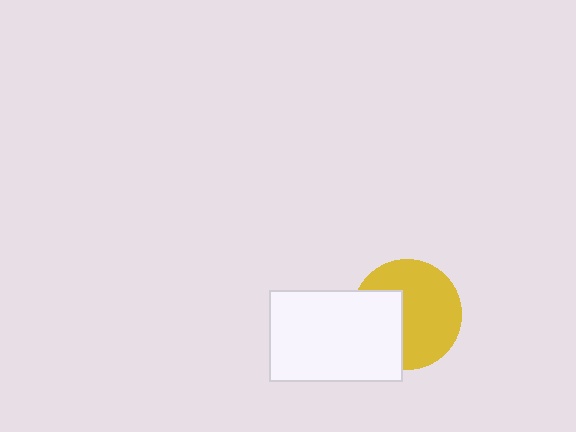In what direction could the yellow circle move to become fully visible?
The yellow circle could move right. That would shift it out from behind the white rectangle entirely.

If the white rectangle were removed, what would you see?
You would see the complete yellow circle.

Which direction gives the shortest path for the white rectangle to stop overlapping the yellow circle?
Moving left gives the shortest separation.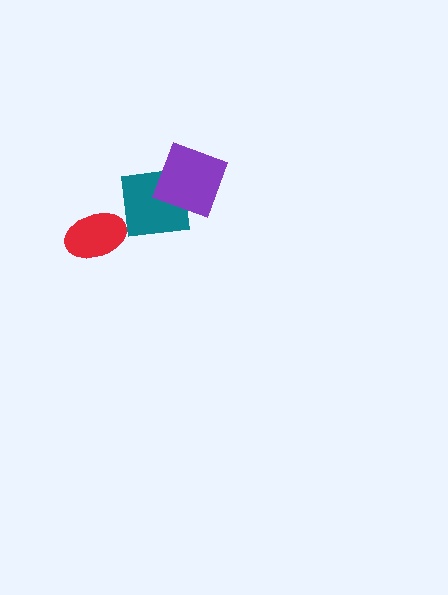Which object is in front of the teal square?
The purple diamond is in front of the teal square.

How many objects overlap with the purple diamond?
1 object overlaps with the purple diamond.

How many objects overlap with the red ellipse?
0 objects overlap with the red ellipse.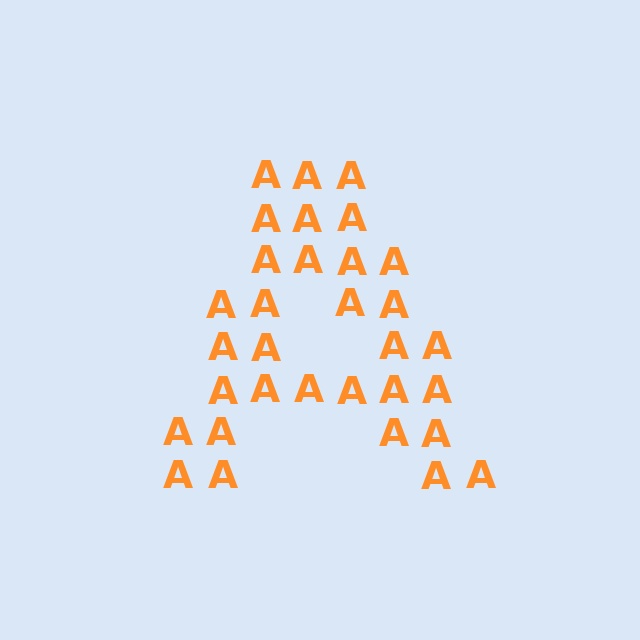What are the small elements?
The small elements are letter A's.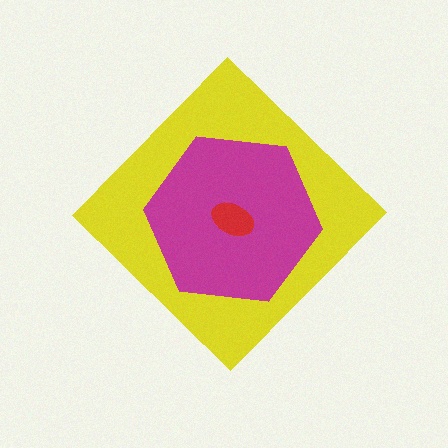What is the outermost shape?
The yellow diamond.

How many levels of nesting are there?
3.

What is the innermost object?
The red ellipse.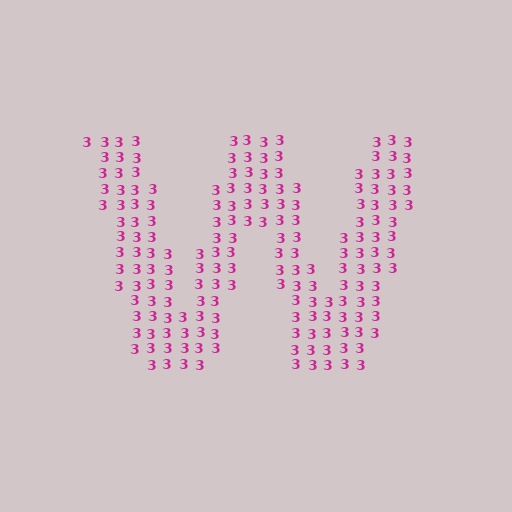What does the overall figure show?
The overall figure shows the letter W.